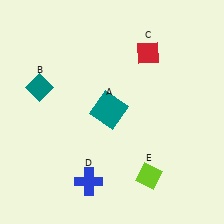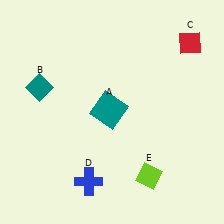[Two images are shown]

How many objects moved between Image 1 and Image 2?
1 object moved between the two images.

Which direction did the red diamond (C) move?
The red diamond (C) moved right.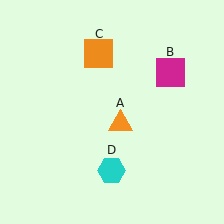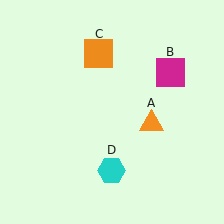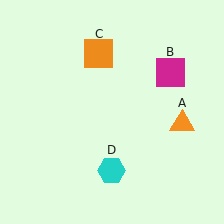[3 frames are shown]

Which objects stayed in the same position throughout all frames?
Magenta square (object B) and orange square (object C) and cyan hexagon (object D) remained stationary.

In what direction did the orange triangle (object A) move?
The orange triangle (object A) moved right.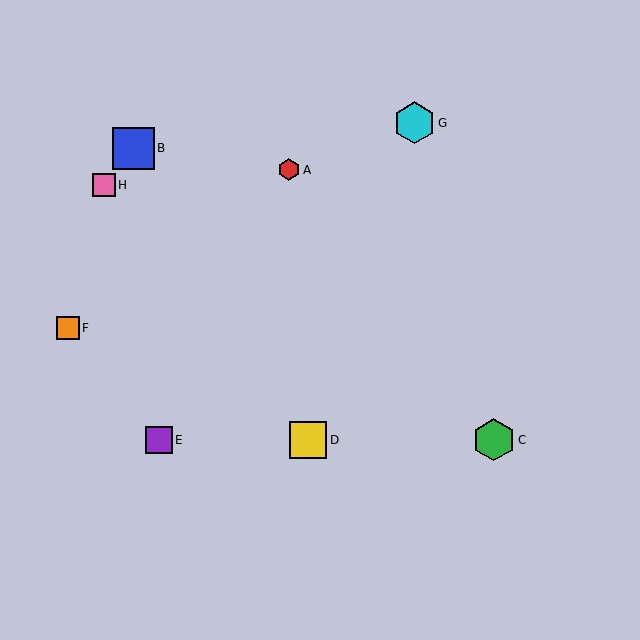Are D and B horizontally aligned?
No, D is at y≈440 and B is at y≈148.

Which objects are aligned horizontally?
Objects C, D, E are aligned horizontally.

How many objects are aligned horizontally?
3 objects (C, D, E) are aligned horizontally.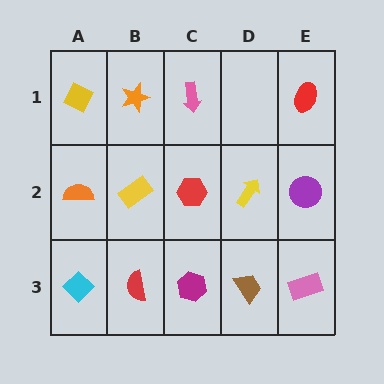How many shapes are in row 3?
5 shapes.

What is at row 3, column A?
A cyan diamond.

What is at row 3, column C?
A magenta hexagon.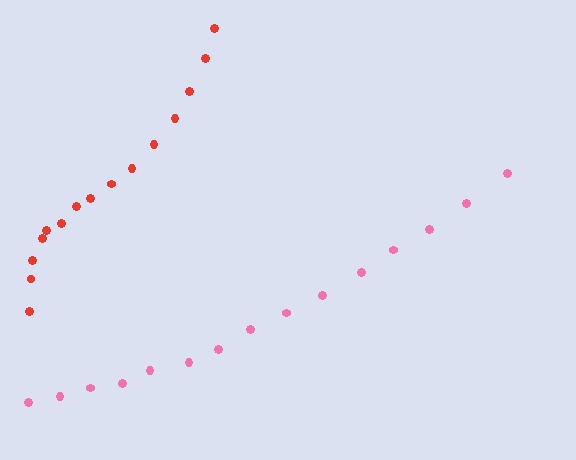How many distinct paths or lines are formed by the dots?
There are 2 distinct paths.